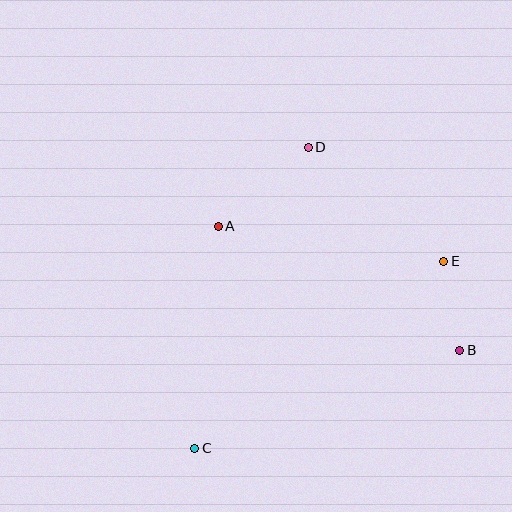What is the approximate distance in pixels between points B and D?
The distance between B and D is approximately 253 pixels.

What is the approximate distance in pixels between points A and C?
The distance between A and C is approximately 224 pixels.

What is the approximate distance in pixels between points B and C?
The distance between B and C is approximately 283 pixels.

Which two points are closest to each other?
Points B and E are closest to each other.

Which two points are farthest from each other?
Points C and D are farthest from each other.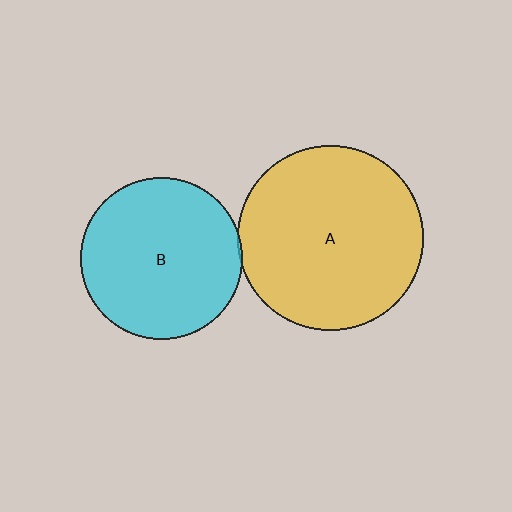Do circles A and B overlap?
Yes.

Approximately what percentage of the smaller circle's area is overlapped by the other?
Approximately 5%.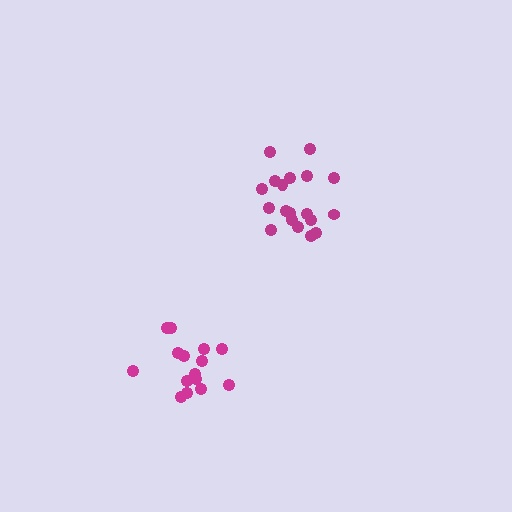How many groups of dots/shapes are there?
There are 2 groups.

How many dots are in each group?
Group 1: 15 dots, Group 2: 19 dots (34 total).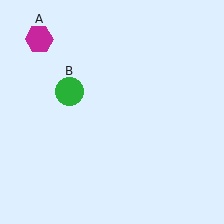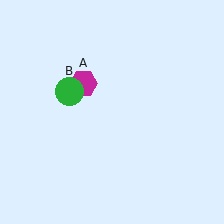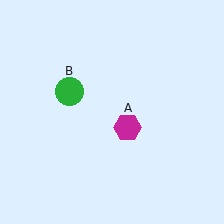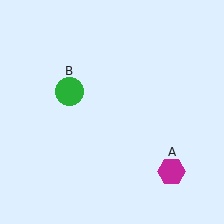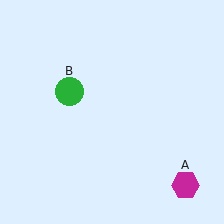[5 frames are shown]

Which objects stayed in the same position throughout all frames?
Green circle (object B) remained stationary.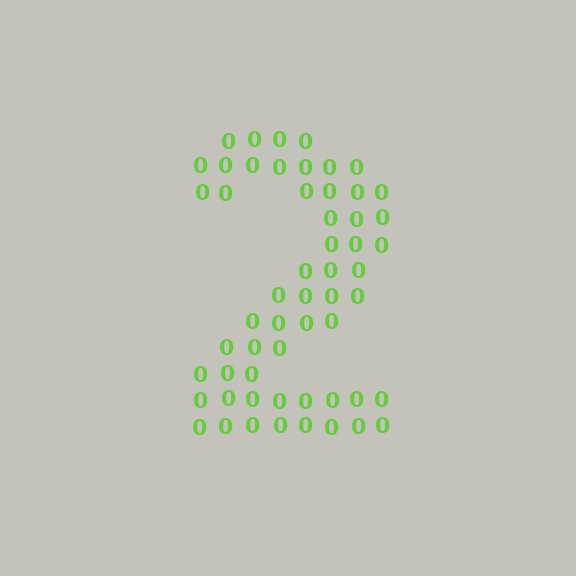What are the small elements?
The small elements are digit 0's.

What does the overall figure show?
The overall figure shows the digit 2.